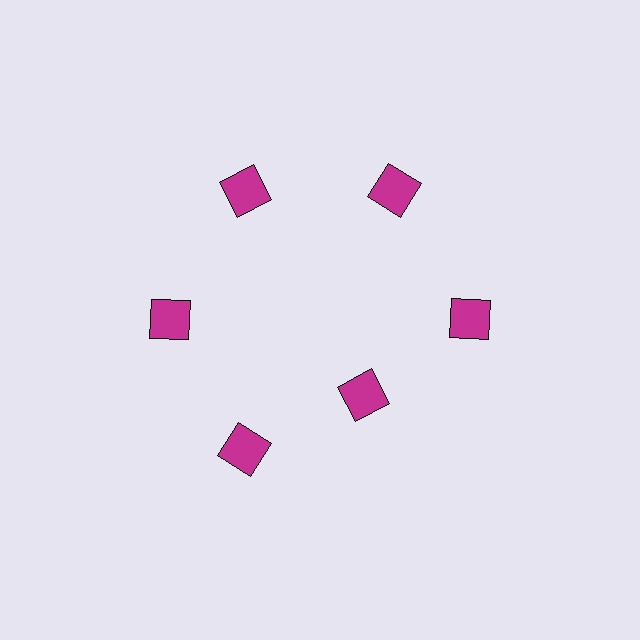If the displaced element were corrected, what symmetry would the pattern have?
It would have 6-fold rotational symmetry — the pattern would map onto itself every 60 degrees.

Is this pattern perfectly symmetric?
No. The 6 magenta squares are arranged in a ring, but one element near the 5 o'clock position is pulled inward toward the center, breaking the 6-fold rotational symmetry.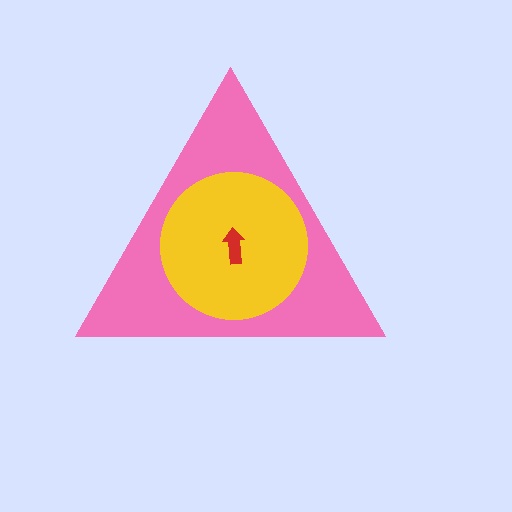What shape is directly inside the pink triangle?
The yellow circle.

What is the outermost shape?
The pink triangle.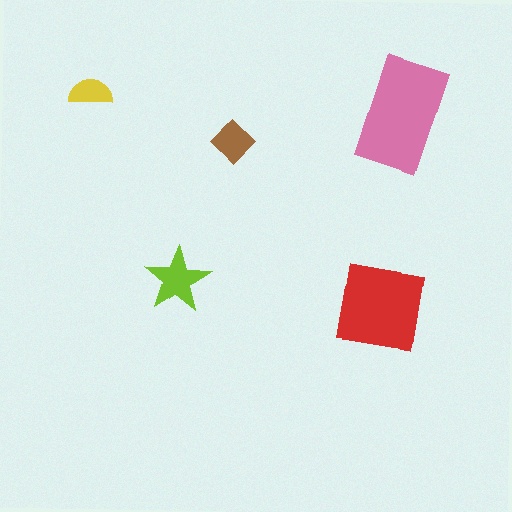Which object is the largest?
The pink rectangle.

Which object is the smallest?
The yellow semicircle.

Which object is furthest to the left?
The yellow semicircle is leftmost.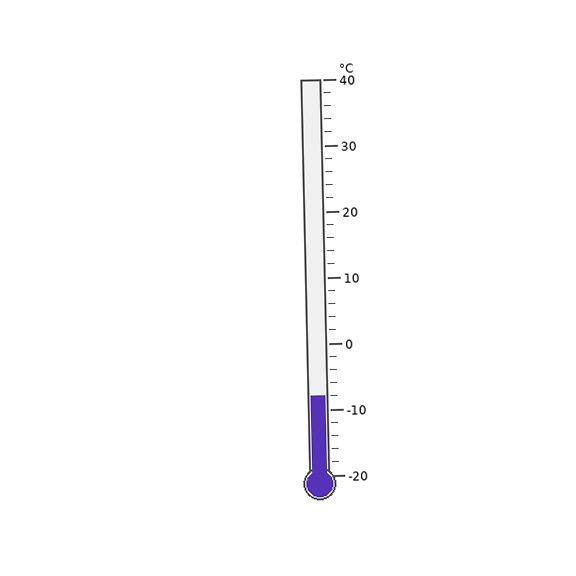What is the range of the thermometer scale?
The thermometer scale ranges from -20°C to 40°C.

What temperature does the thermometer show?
The thermometer shows approximately -8°C.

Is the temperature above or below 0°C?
The temperature is below 0°C.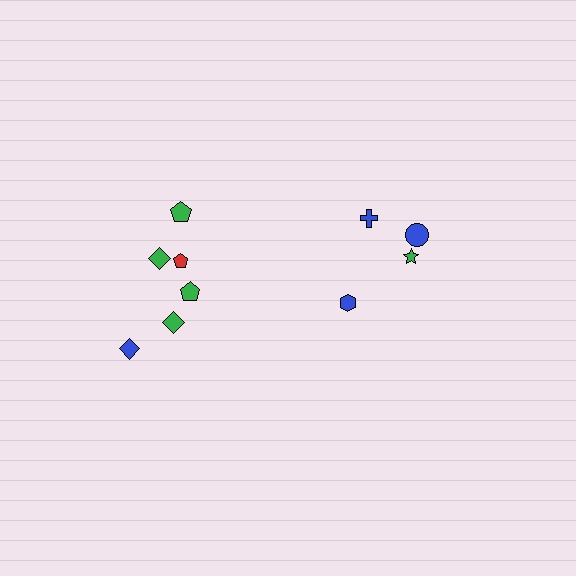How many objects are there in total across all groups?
There are 10 objects.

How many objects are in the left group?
There are 6 objects.